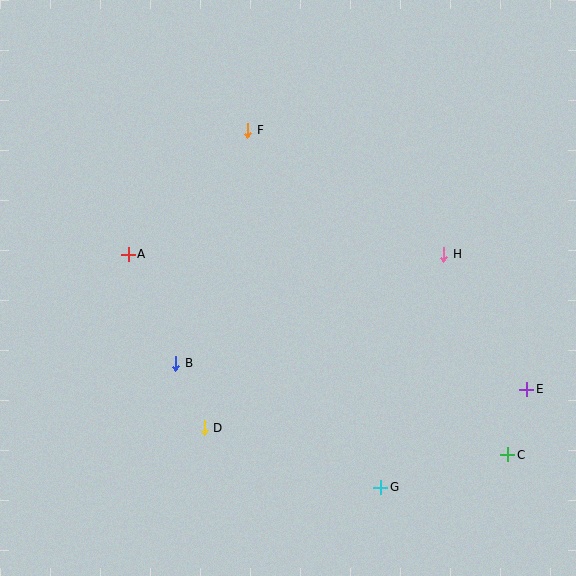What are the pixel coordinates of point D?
Point D is at (204, 428).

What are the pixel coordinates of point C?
Point C is at (508, 455).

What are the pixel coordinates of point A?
Point A is at (128, 254).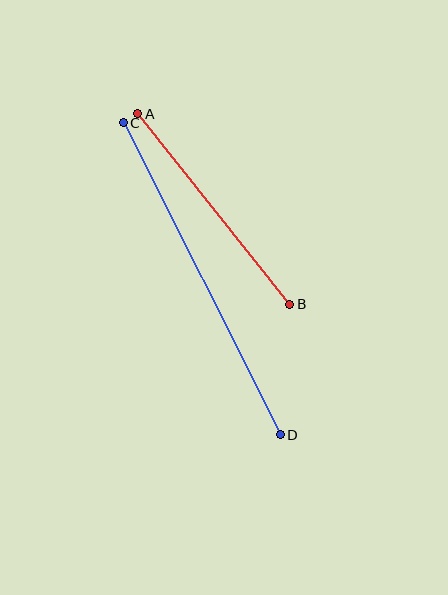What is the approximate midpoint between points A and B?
The midpoint is at approximately (214, 209) pixels.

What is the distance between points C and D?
The distance is approximately 349 pixels.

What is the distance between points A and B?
The distance is approximately 244 pixels.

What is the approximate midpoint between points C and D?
The midpoint is at approximately (202, 279) pixels.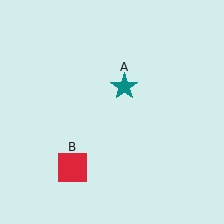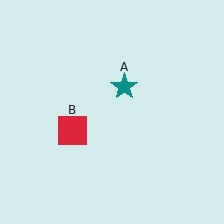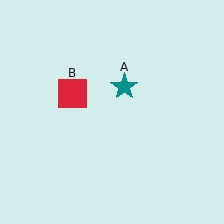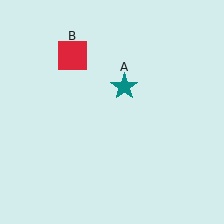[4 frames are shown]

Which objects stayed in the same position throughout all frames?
Teal star (object A) remained stationary.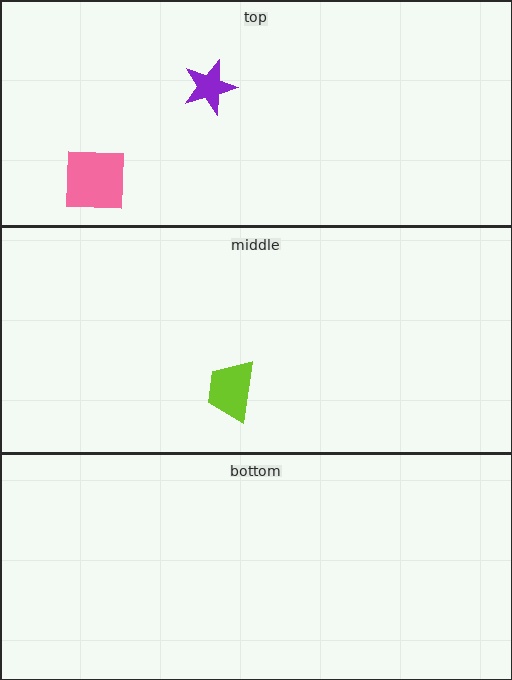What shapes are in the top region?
The purple star, the pink square.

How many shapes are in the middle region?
1.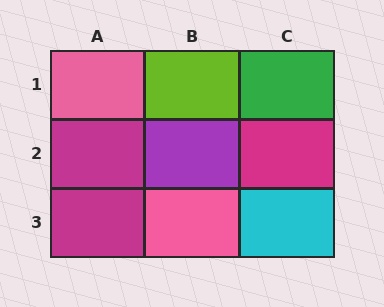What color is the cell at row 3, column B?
Pink.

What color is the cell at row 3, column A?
Magenta.